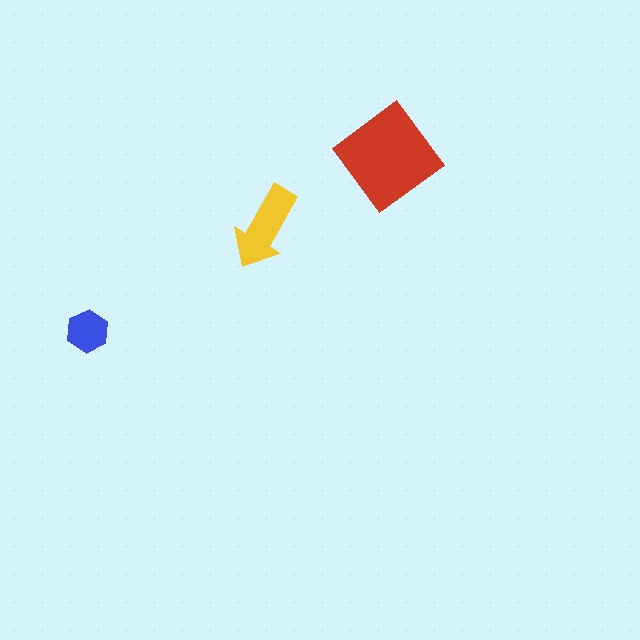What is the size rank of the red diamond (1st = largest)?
1st.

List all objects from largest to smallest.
The red diamond, the yellow arrow, the blue hexagon.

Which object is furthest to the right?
The red diamond is rightmost.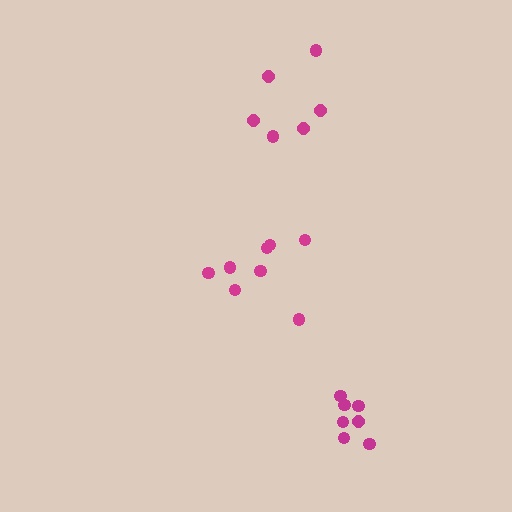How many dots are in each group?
Group 1: 7 dots, Group 2: 6 dots, Group 3: 8 dots (21 total).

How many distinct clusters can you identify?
There are 3 distinct clusters.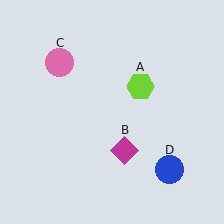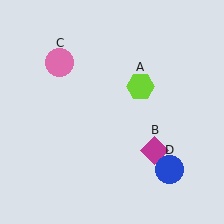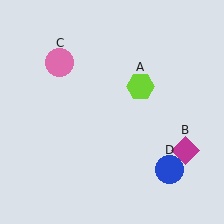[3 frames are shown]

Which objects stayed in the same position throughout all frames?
Lime hexagon (object A) and pink circle (object C) and blue circle (object D) remained stationary.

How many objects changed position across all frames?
1 object changed position: magenta diamond (object B).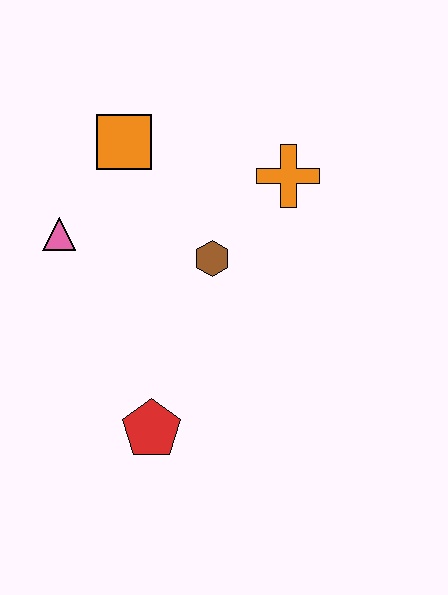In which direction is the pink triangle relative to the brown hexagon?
The pink triangle is to the left of the brown hexagon.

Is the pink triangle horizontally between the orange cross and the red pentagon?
No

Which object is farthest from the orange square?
The red pentagon is farthest from the orange square.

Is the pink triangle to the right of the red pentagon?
No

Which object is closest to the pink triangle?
The orange square is closest to the pink triangle.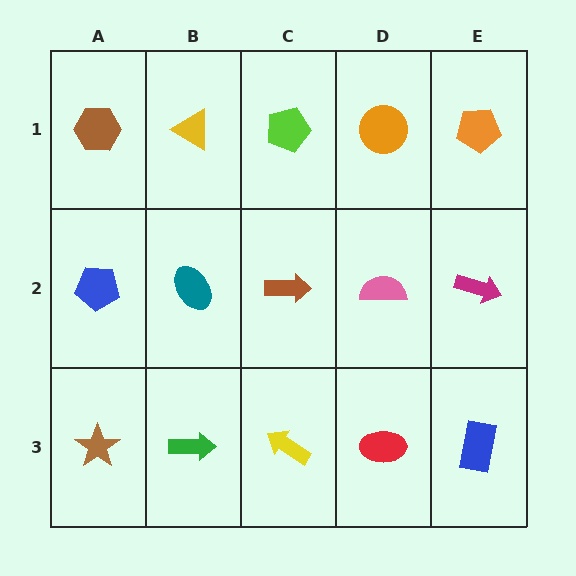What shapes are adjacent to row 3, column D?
A pink semicircle (row 2, column D), a yellow arrow (row 3, column C), a blue rectangle (row 3, column E).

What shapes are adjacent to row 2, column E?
An orange pentagon (row 1, column E), a blue rectangle (row 3, column E), a pink semicircle (row 2, column D).